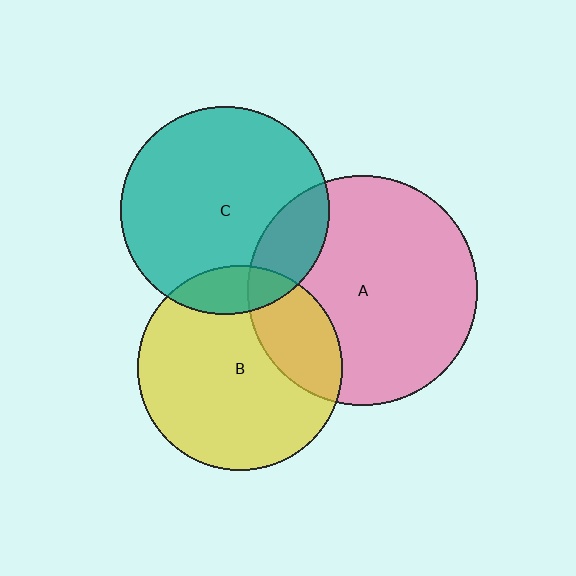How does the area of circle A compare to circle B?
Approximately 1.3 times.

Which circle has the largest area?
Circle A (pink).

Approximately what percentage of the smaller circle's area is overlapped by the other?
Approximately 15%.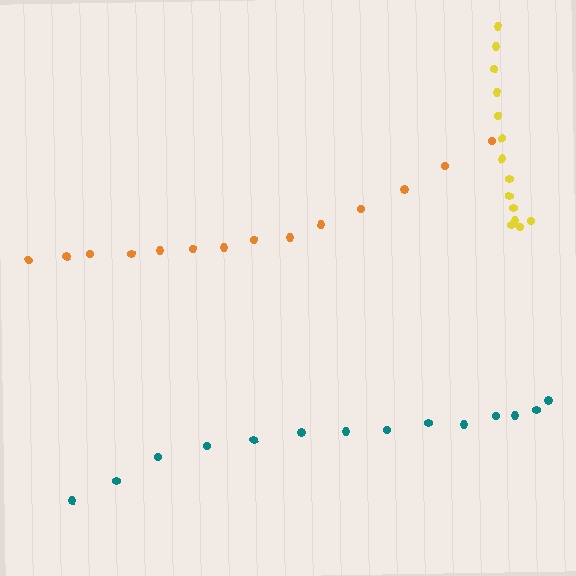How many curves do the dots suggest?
There are 3 distinct paths.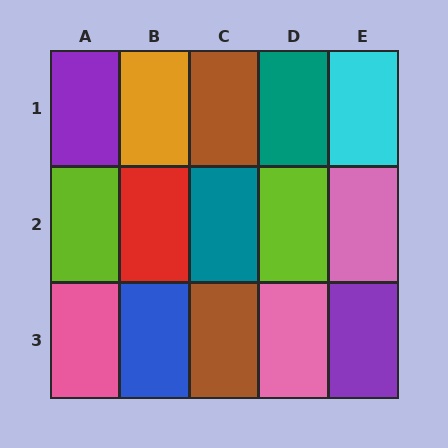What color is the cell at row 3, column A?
Pink.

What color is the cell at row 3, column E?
Purple.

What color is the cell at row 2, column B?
Red.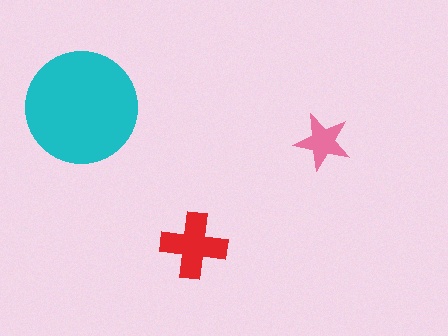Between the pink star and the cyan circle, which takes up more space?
The cyan circle.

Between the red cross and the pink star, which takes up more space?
The red cross.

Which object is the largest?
The cyan circle.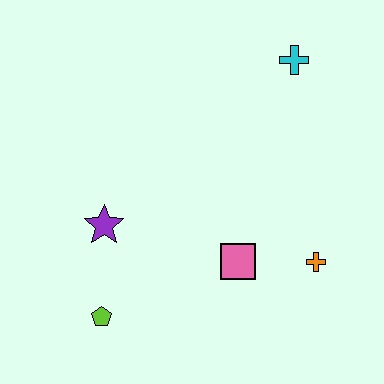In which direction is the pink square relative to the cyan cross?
The pink square is below the cyan cross.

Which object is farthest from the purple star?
The cyan cross is farthest from the purple star.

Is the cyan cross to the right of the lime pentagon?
Yes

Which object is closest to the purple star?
The lime pentagon is closest to the purple star.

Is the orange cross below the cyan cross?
Yes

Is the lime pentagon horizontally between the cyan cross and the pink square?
No